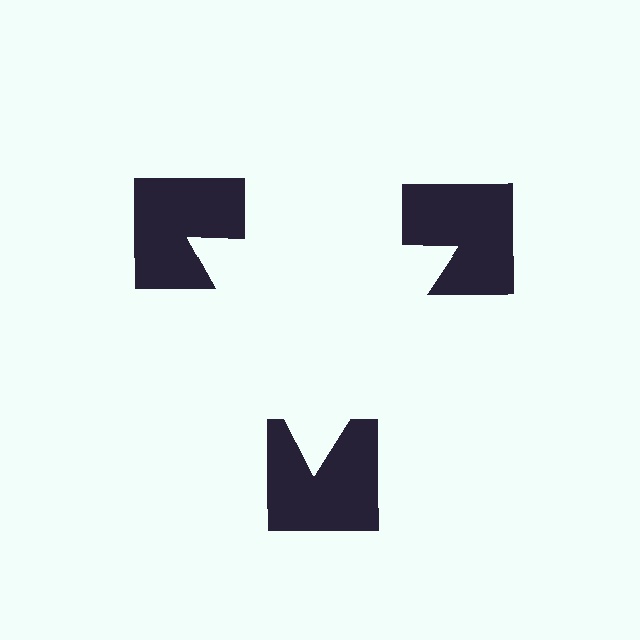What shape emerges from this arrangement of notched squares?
An illusory triangle — its edges are inferred from the aligned wedge cuts in the notched squares, not physically drawn.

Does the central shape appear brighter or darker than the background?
It typically appears slightly brighter than the background, even though no actual brightness change is drawn.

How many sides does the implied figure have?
3 sides.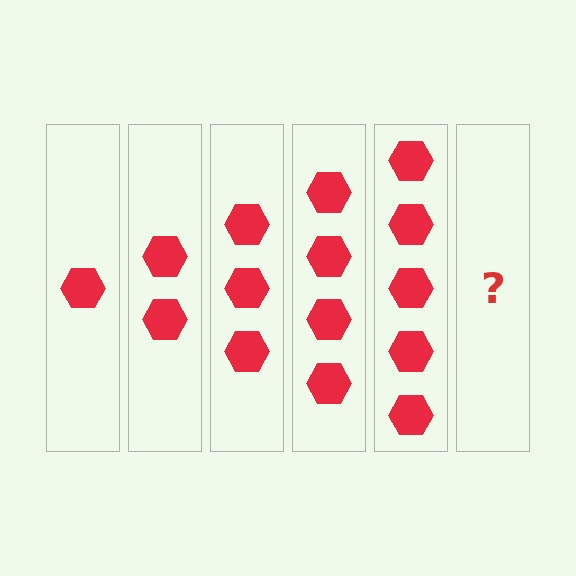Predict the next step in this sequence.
The next step is 6 hexagons.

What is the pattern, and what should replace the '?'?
The pattern is that each step adds one more hexagon. The '?' should be 6 hexagons.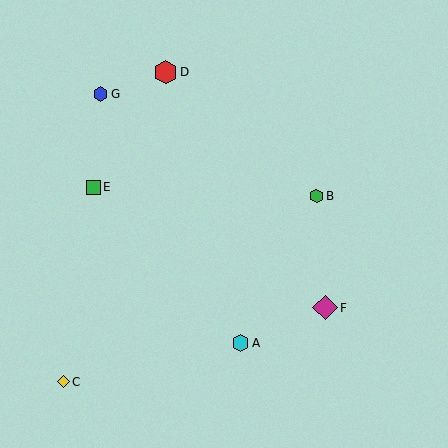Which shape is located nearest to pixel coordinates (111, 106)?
The blue hexagon (labeled G) at (101, 94) is nearest to that location.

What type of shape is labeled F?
Shape F is a magenta diamond.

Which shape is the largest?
The magenta diamond (labeled F) is the largest.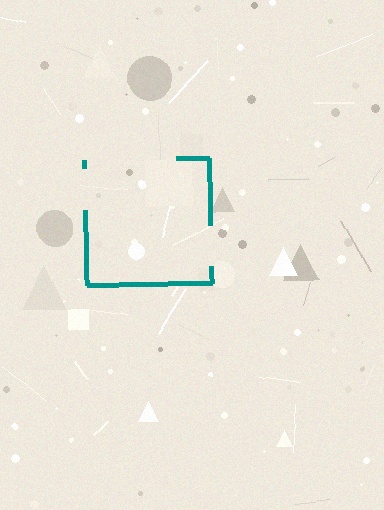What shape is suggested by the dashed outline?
The dashed outline suggests a square.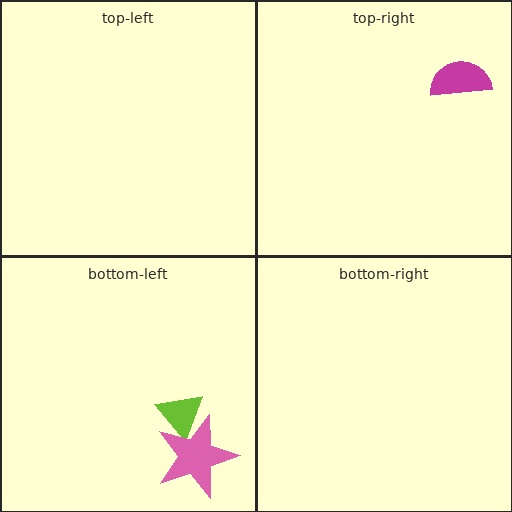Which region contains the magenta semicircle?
The top-right region.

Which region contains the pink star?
The bottom-left region.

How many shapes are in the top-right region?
1.